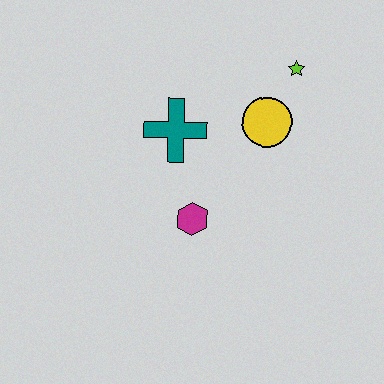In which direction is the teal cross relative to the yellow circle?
The teal cross is to the left of the yellow circle.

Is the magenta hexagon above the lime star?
No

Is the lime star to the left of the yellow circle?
No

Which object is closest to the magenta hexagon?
The teal cross is closest to the magenta hexagon.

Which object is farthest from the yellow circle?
The magenta hexagon is farthest from the yellow circle.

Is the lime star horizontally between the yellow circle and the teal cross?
No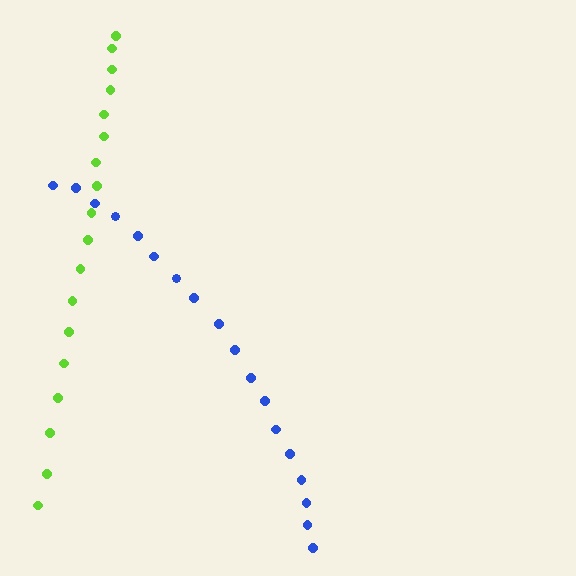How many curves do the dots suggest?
There are 2 distinct paths.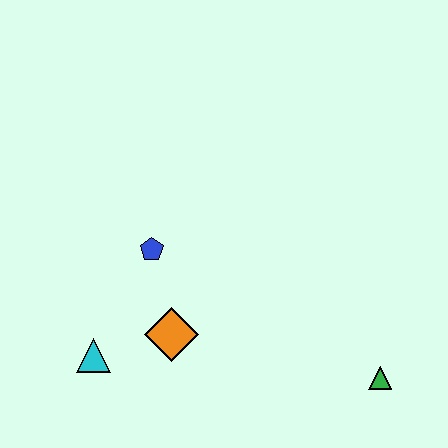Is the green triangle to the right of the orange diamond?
Yes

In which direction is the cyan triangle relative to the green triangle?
The cyan triangle is to the left of the green triangle.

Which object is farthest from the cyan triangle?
The green triangle is farthest from the cyan triangle.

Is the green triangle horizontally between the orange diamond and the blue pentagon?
No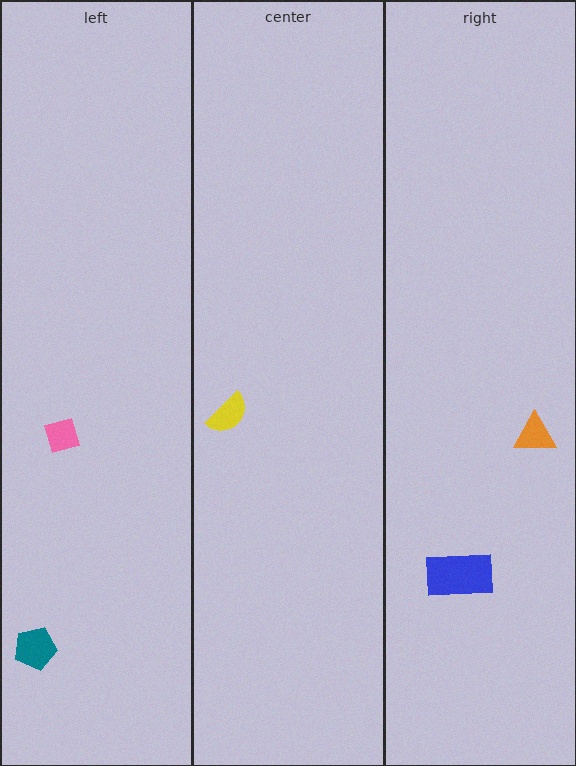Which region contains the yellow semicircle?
The center region.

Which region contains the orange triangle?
The right region.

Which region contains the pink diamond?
The left region.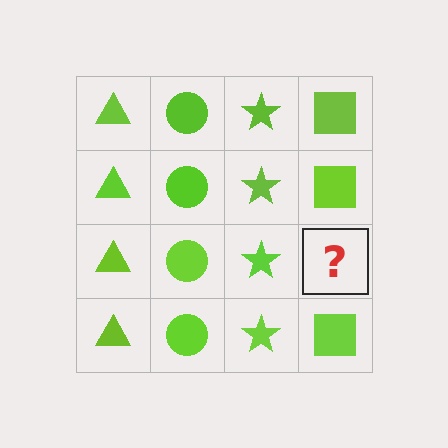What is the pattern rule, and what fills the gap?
The rule is that each column has a consistent shape. The gap should be filled with a lime square.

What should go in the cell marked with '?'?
The missing cell should contain a lime square.